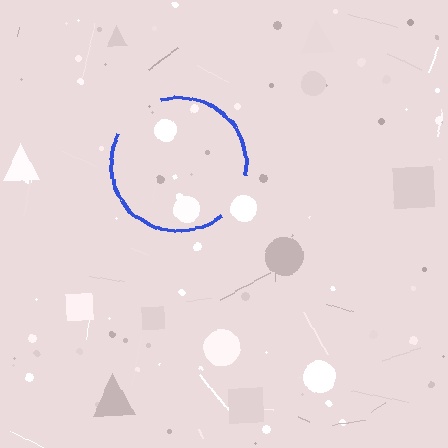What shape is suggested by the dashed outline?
The dashed outline suggests a circle.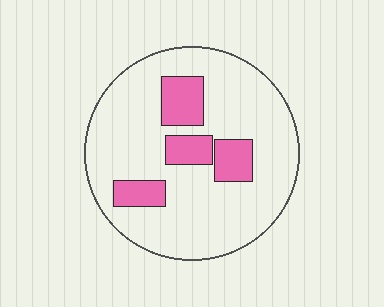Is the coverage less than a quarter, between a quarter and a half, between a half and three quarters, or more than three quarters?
Less than a quarter.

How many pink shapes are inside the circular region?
4.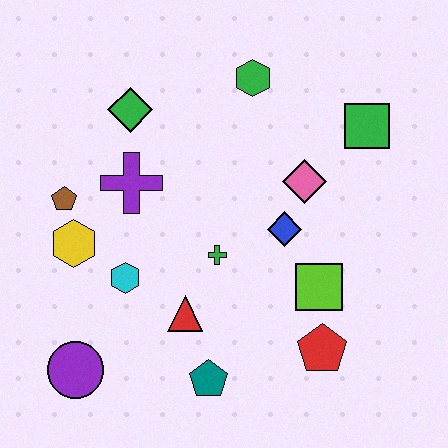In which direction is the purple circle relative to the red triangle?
The purple circle is to the left of the red triangle.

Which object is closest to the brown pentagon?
The yellow hexagon is closest to the brown pentagon.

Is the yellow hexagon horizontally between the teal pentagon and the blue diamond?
No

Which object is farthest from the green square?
The purple circle is farthest from the green square.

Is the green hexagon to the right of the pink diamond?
No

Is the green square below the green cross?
No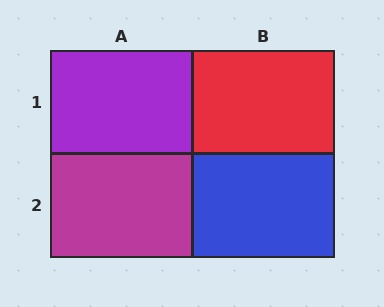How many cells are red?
1 cell is red.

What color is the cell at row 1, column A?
Purple.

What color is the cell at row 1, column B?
Red.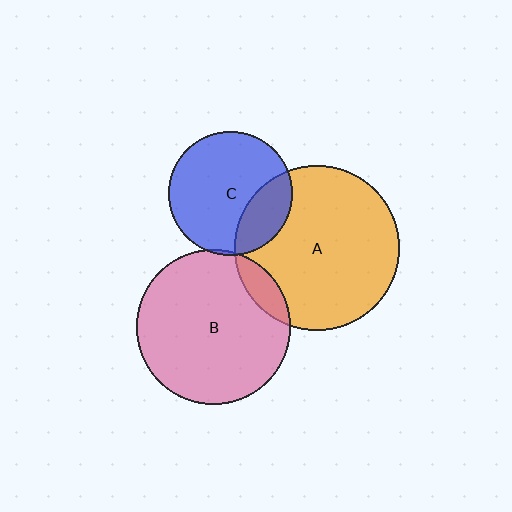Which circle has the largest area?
Circle A (orange).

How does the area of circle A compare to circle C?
Approximately 1.8 times.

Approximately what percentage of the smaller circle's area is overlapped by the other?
Approximately 5%.